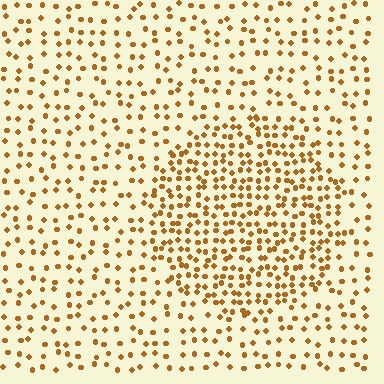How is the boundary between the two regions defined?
The boundary is defined by a change in element density (approximately 2.0x ratio). All elements are the same color, size, and shape.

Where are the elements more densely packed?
The elements are more densely packed inside the circle boundary.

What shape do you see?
I see a circle.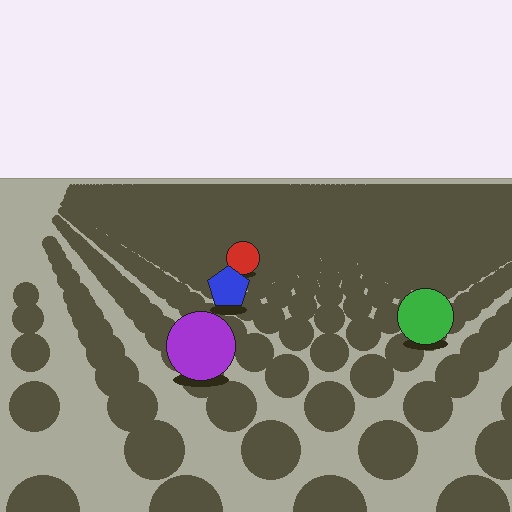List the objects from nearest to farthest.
From nearest to farthest: the purple circle, the green circle, the blue pentagon, the red circle.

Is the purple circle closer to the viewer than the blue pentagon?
Yes. The purple circle is closer — you can tell from the texture gradient: the ground texture is coarser near it.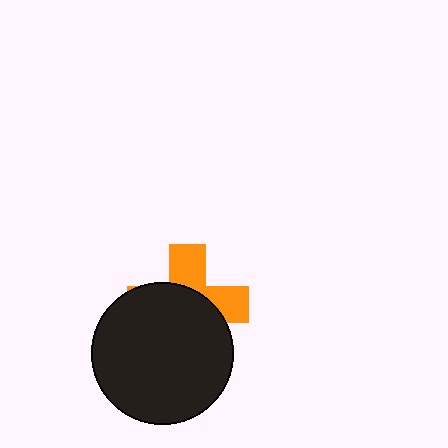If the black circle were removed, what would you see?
You would see the complete orange cross.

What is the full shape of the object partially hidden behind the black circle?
The partially hidden object is an orange cross.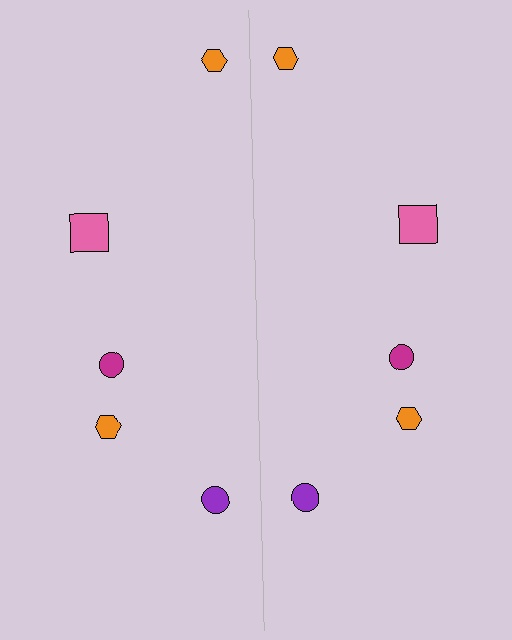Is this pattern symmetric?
Yes, this pattern has bilateral (reflection) symmetry.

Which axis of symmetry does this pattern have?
The pattern has a vertical axis of symmetry running through the center of the image.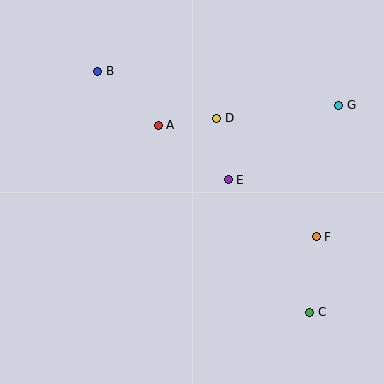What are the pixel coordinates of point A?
Point A is at (158, 125).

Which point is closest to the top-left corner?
Point B is closest to the top-left corner.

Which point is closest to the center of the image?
Point E at (228, 180) is closest to the center.